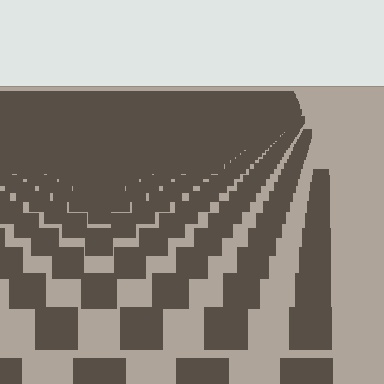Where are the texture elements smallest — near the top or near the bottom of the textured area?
Near the top.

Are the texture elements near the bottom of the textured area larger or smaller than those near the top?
Larger. Near the bottom, elements are closer to the viewer and appear at a bigger on-screen size.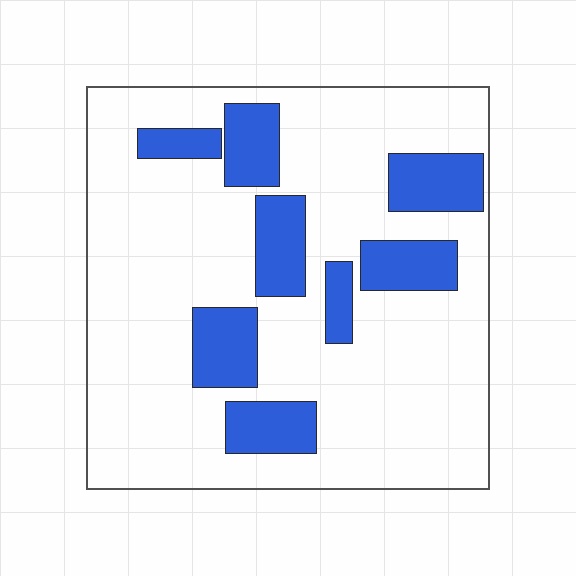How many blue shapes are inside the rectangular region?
8.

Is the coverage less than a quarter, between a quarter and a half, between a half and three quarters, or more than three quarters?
Less than a quarter.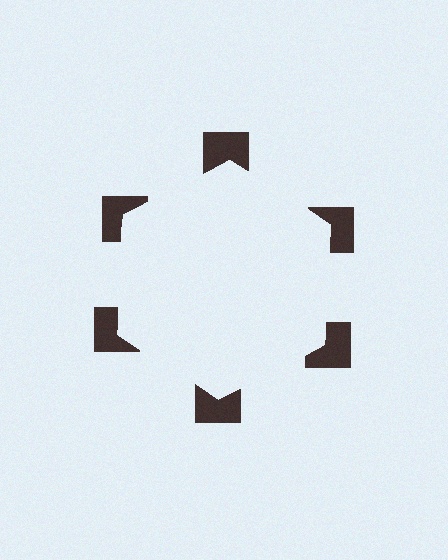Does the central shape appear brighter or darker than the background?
It typically appears slightly brighter than the background, even though no actual brightness change is drawn.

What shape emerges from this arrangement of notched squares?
An illusory hexagon — its edges are inferred from the aligned wedge cuts in the notched squares, not physically drawn.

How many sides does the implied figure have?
6 sides.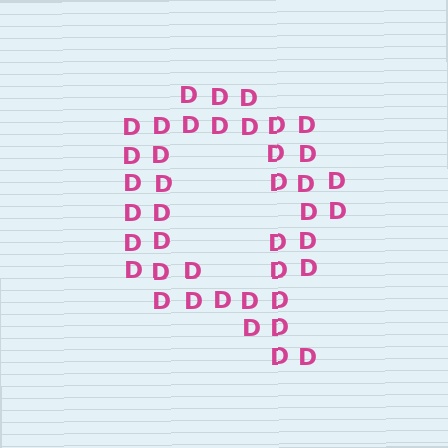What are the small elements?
The small elements are letter D's.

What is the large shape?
The large shape is the letter Q.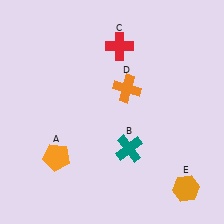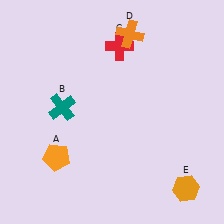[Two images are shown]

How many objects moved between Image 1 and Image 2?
2 objects moved between the two images.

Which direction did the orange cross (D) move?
The orange cross (D) moved up.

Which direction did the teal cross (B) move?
The teal cross (B) moved left.